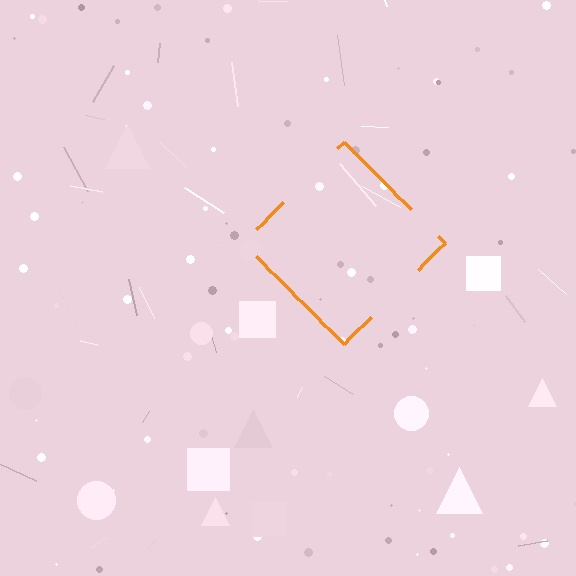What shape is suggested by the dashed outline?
The dashed outline suggests a diamond.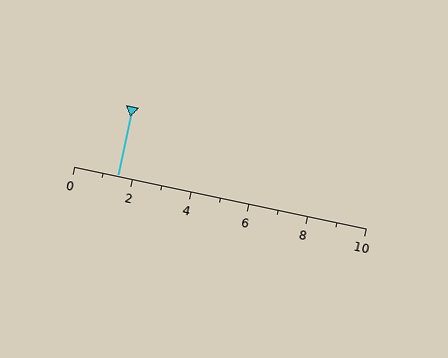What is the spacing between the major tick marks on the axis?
The major ticks are spaced 2 apart.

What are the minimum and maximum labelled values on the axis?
The axis runs from 0 to 10.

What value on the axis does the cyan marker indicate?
The marker indicates approximately 1.5.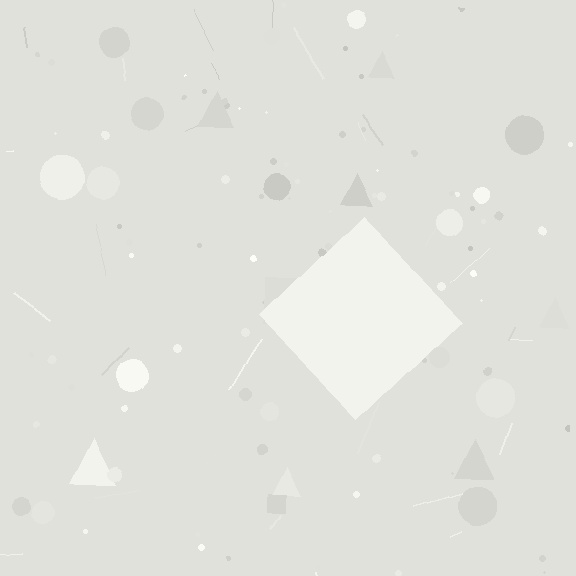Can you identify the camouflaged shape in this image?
The camouflaged shape is a diamond.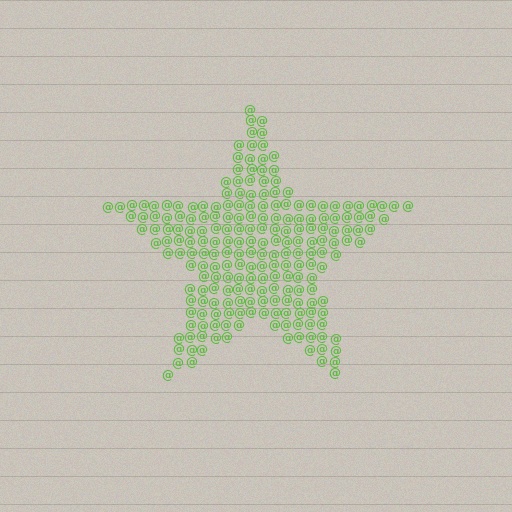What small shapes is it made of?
It is made of small at signs.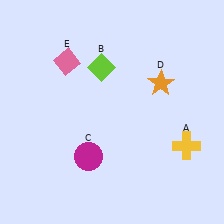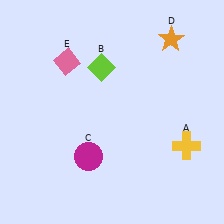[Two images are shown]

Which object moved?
The orange star (D) moved up.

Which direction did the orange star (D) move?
The orange star (D) moved up.